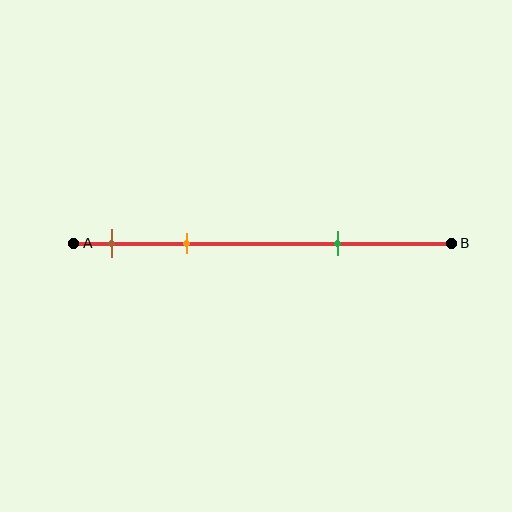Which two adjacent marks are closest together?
The brown and orange marks are the closest adjacent pair.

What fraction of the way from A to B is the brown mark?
The brown mark is approximately 10% (0.1) of the way from A to B.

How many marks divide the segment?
There are 3 marks dividing the segment.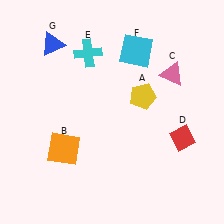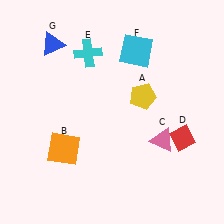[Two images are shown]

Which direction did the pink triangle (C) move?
The pink triangle (C) moved down.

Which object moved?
The pink triangle (C) moved down.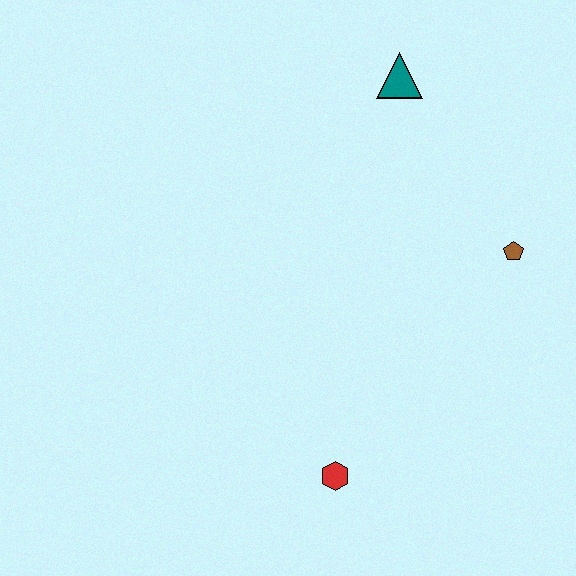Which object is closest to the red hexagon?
The brown pentagon is closest to the red hexagon.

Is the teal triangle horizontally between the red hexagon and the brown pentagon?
Yes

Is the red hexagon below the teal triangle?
Yes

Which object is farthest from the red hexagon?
The teal triangle is farthest from the red hexagon.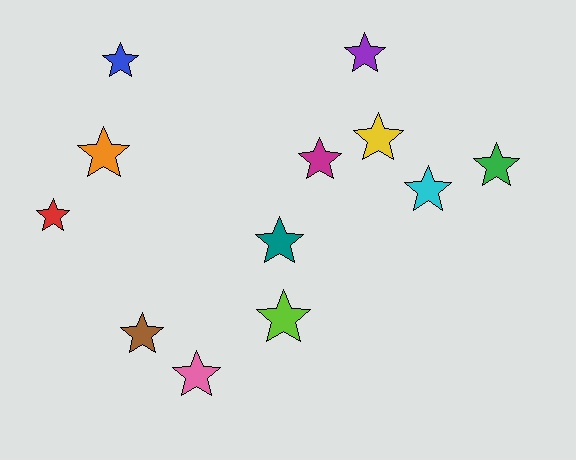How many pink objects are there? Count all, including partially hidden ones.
There is 1 pink object.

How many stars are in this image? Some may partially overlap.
There are 12 stars.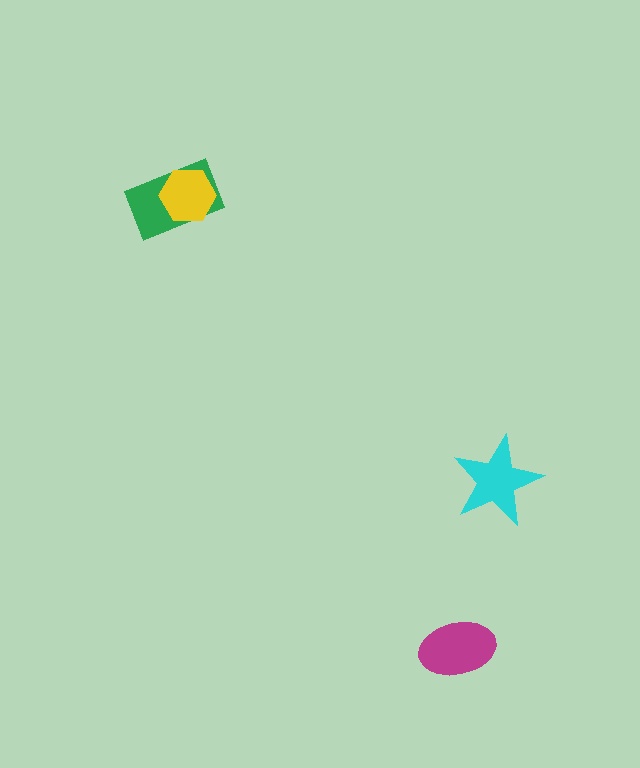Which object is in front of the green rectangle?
The yellow hexagon is in front of the green rectangle.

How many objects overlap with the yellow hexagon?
1 object overlaps with the yellow hexagon.